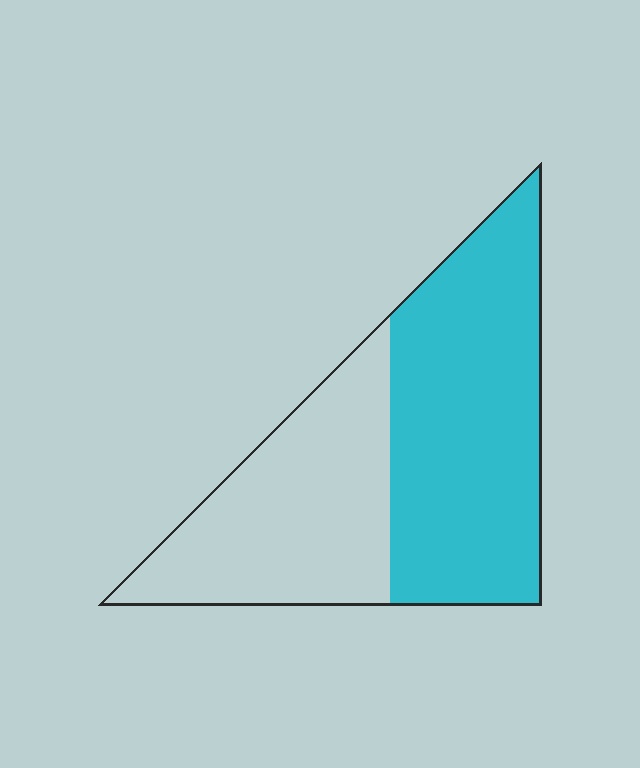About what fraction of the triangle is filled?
About three fifths (3/5).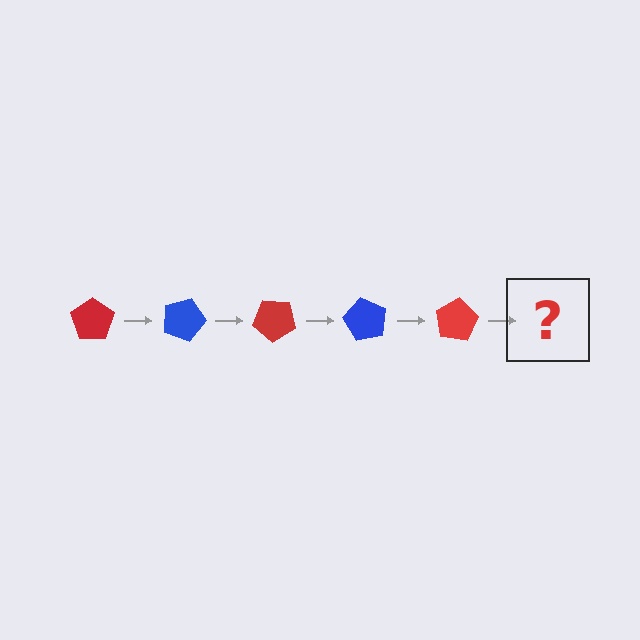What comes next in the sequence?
The next element should be a blue pentagon, rotated 100 degrees from the start.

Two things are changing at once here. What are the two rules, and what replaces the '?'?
The two rules are that it rotates 20 degrees each step and the color cycles through red and blue. The '?' should be a blue pentagon, rotated 100 degrees from the start.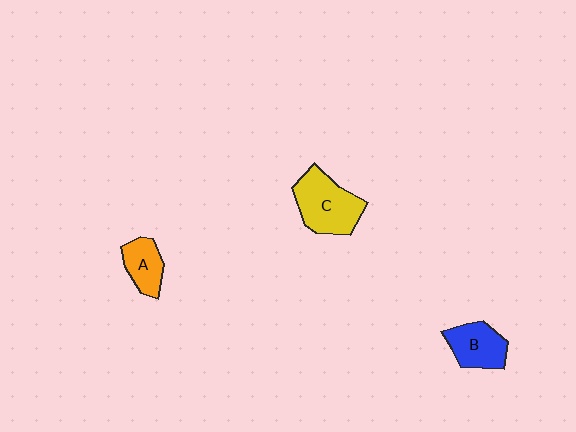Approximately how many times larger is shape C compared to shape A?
Approximately 1.8 times.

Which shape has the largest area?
Shape C (yellow).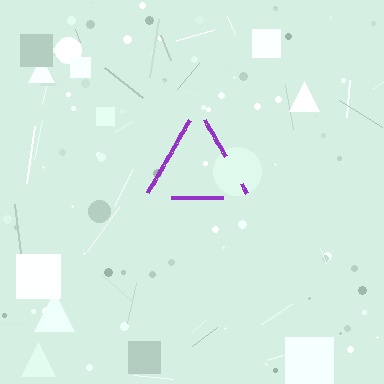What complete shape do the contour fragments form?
The contour fragments form a triangle.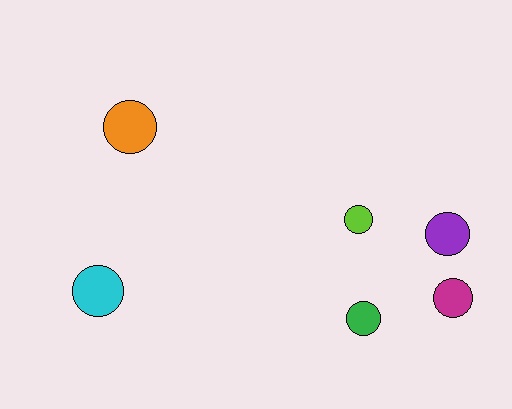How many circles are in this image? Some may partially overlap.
There are 6 circles.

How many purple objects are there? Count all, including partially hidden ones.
There is 1 purple object.